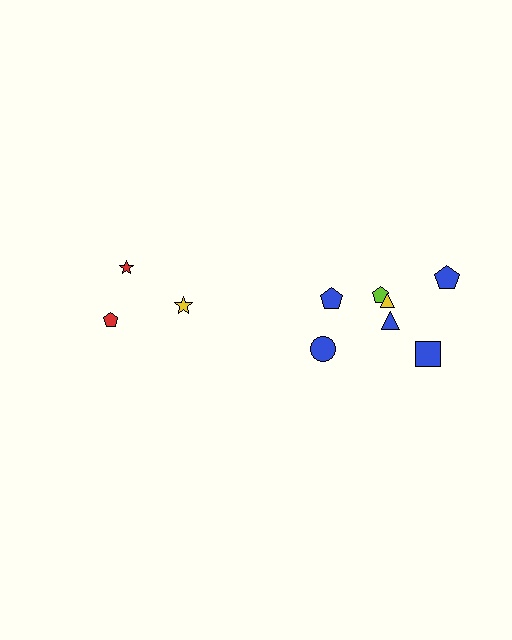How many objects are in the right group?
There are 7 objects.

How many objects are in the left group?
There are 3 objects.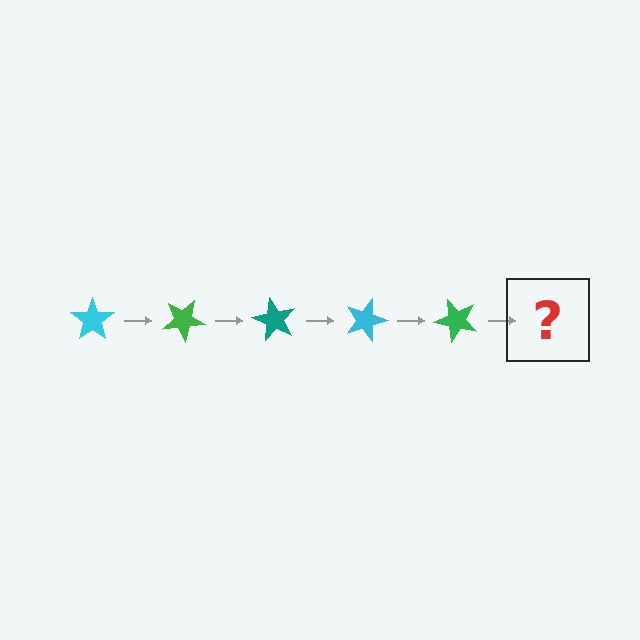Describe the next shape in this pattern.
It should be a teal star, rotated 150 degrees from the start.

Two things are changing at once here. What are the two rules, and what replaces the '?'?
The two rules are that it rotates 30 degrees each step and the color cycles through cyan, green, and teal. The '?' should be a teal star, rotated 150 degrees from the start.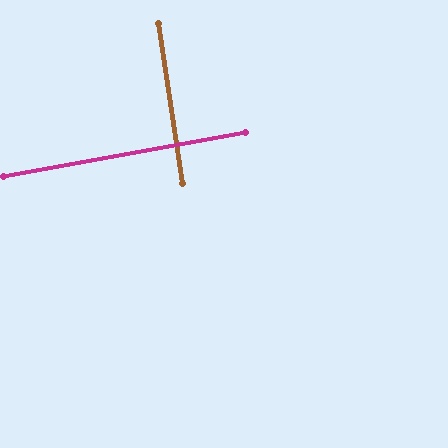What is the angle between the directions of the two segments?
Approximately 88 degrees.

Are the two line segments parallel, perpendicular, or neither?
Perpendicular — they meet at approximately 88°.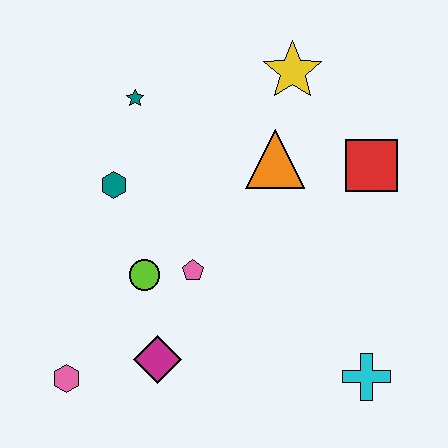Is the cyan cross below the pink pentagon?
Yes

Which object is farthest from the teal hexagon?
The cyan cross is farthest from the teal hexagon.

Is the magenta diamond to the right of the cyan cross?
No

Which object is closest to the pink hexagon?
The magenta diamond is closest to the pink hexagon.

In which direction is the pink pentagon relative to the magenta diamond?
The pink pentagon is above the magenta diamond.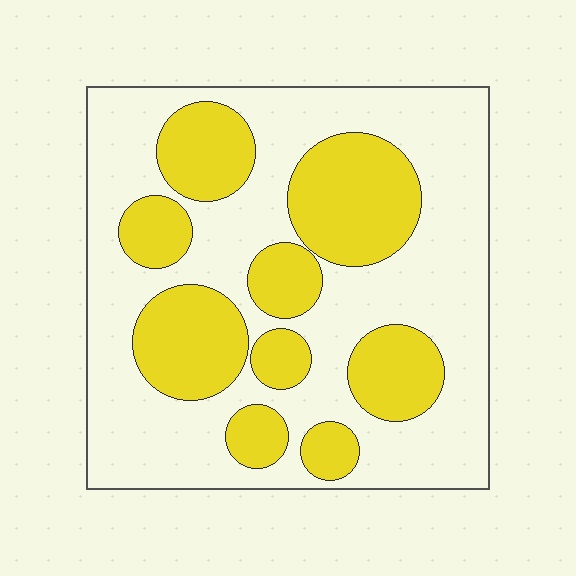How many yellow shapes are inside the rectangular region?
9.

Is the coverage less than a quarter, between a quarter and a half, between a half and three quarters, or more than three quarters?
Between a quarter and a half.